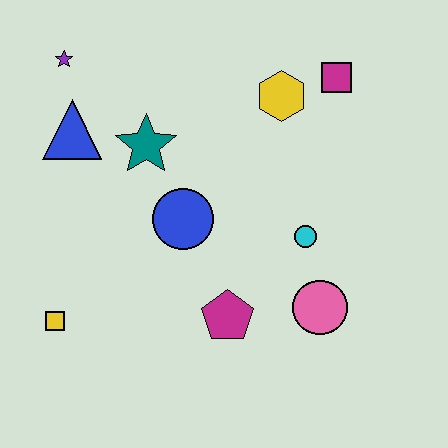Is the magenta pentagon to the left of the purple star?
No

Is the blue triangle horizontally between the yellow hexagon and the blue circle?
No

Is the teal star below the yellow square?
No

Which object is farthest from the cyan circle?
The purple star is farthest from the cyan circle.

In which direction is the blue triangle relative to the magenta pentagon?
The blue triangle is above the magenta pentagon.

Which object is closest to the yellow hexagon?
The magenta square is closest to the yellow hexagon.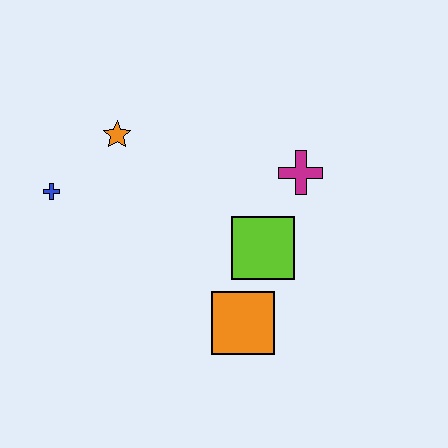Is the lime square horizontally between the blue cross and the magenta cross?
Yes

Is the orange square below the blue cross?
Yes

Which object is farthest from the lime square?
The blue cross is farthest from the lime square.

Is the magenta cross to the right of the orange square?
Yes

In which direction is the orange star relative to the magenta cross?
The orange star is to the left of the magenta cross.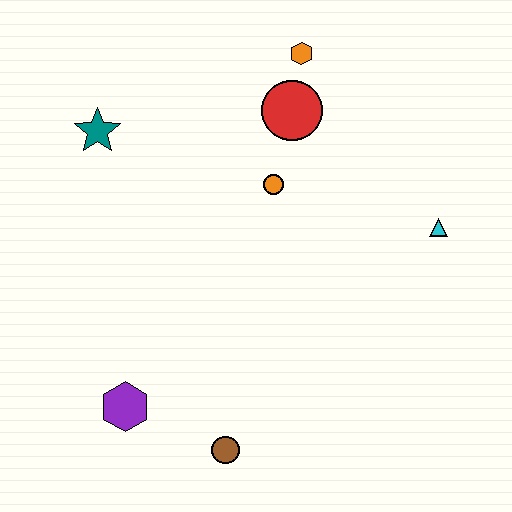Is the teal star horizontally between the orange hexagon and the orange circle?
No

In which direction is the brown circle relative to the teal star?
The brown circle is below the teal star.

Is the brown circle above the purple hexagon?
No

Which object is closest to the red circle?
The orange hexagon is closest to the red circle.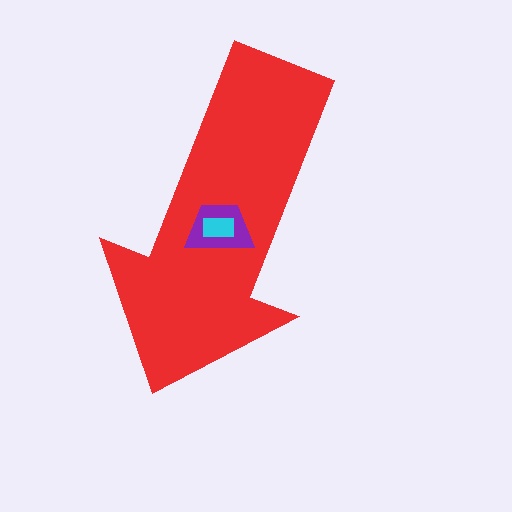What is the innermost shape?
The cyan rectangle.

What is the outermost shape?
The red arrow.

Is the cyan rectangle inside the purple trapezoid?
Yes.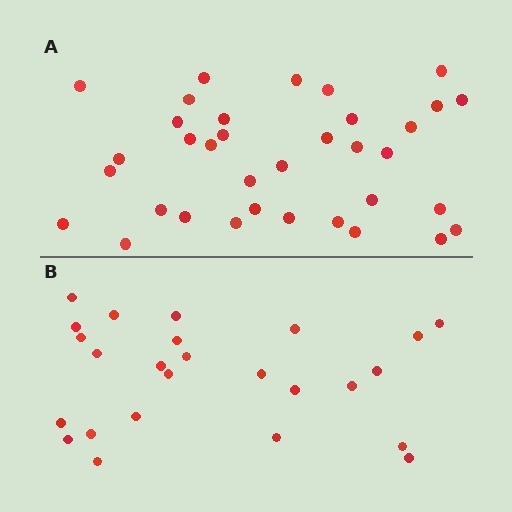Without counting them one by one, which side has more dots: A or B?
Region A (the top region) has more dots.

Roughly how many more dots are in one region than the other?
Region A has roughly 10 or so more dots than region B.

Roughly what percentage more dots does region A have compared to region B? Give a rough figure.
About 40% more.